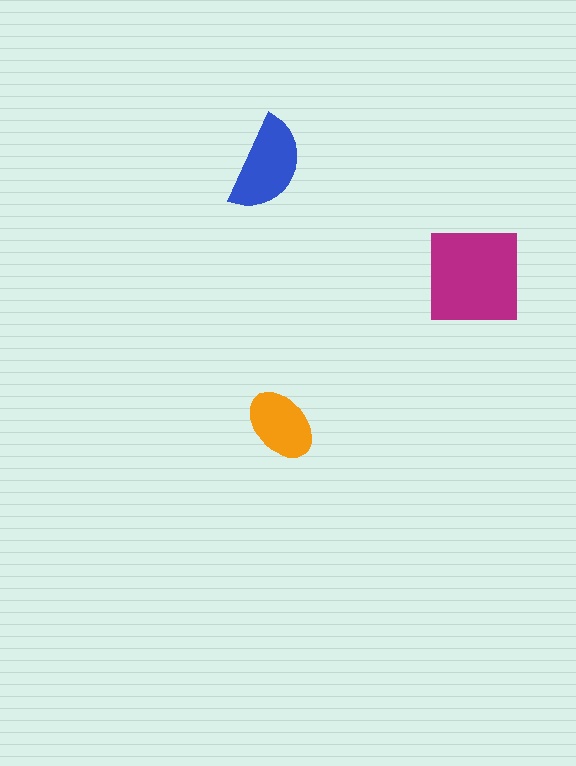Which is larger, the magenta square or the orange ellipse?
The magenta square.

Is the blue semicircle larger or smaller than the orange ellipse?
Larger.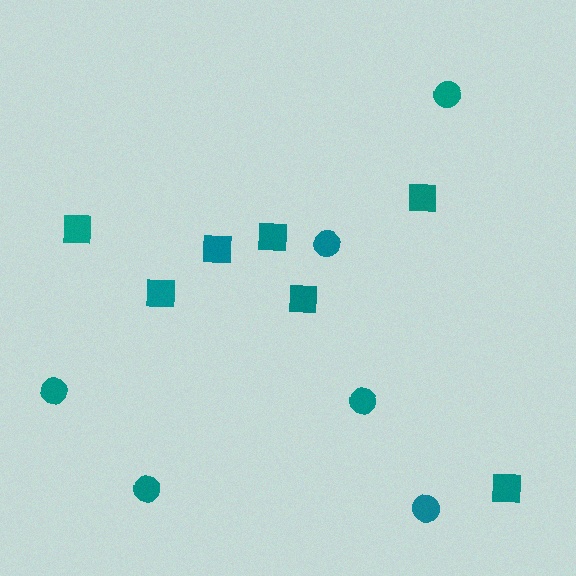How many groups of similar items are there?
There are 2 groups: one group of circles (6) and one group of squares (7).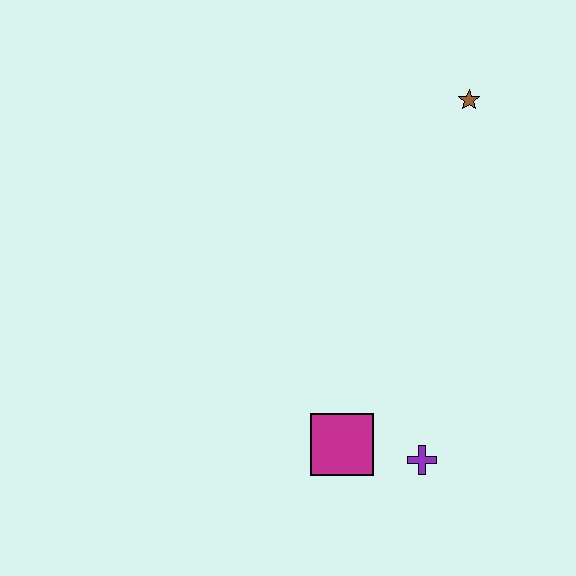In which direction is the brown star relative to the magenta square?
The brown star is above the magenta square.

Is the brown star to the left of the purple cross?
No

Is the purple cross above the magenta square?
No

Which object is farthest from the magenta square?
The brown star is farthest from the magenta square.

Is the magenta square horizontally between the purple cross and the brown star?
No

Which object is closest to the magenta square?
The purple cross is closest to the magenta square.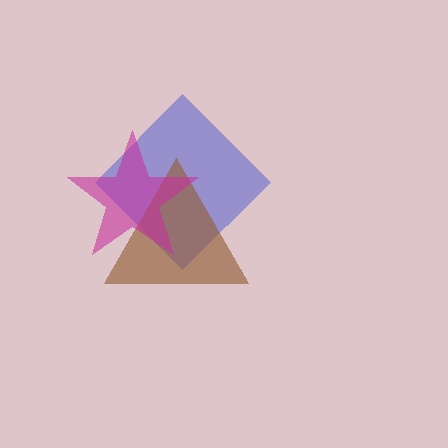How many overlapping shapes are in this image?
There are 3 overlapping shapes in the image.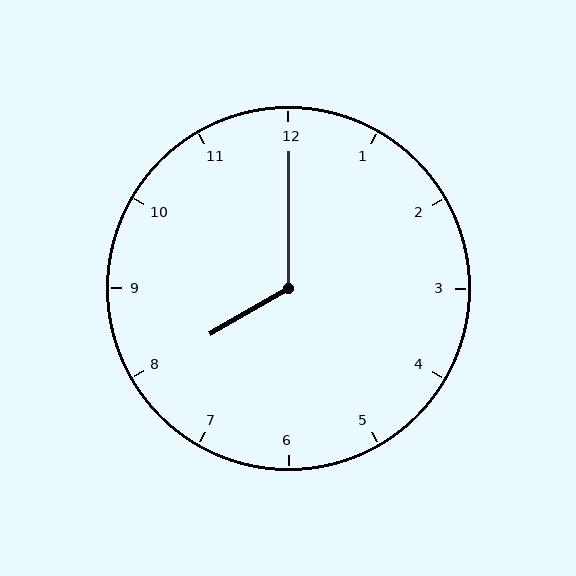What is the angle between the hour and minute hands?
Approximately 120 degrees.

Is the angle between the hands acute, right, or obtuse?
It is obtuse.